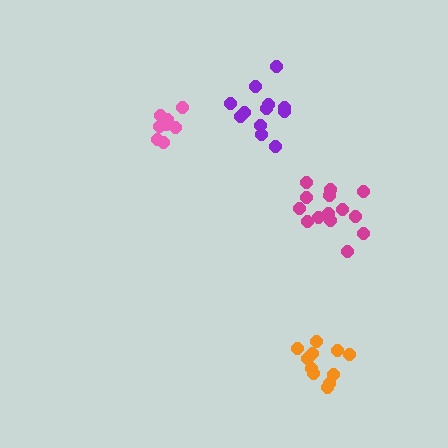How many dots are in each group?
Group 1: 12 dots, Group 2: 14 dots, Group 3: 11 dots, Group 4: 8 dots (45 total).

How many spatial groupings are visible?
There are 4 spatial groupings.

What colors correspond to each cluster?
The clusters are colored: purple, magenta, orange, pink.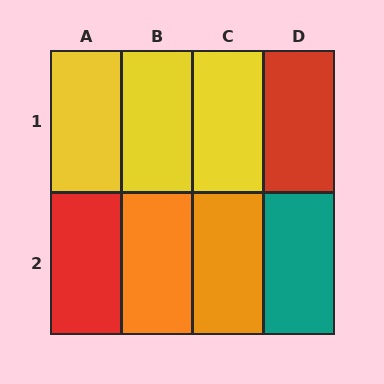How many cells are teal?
1 cell is teal.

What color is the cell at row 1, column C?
Yellow.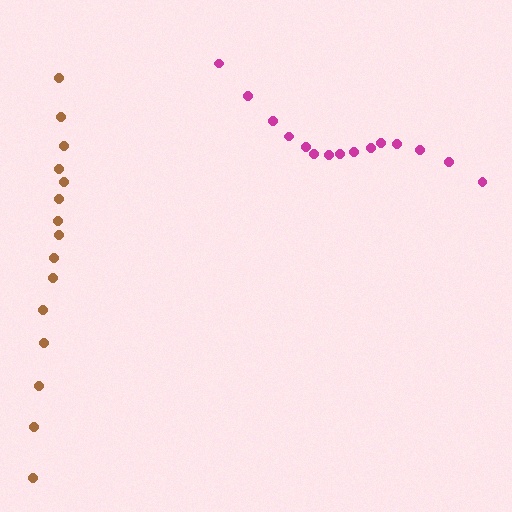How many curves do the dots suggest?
There are 2 distinct paths.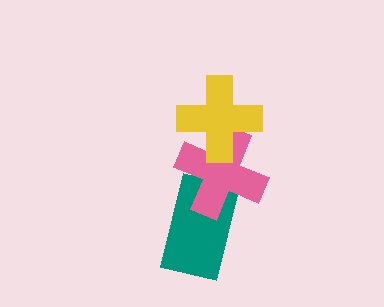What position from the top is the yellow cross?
The yellow cross is 1st from the top.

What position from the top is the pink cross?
The pink cross is 2nd from the top.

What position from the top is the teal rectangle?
The teal rectangle is 3rd from the top.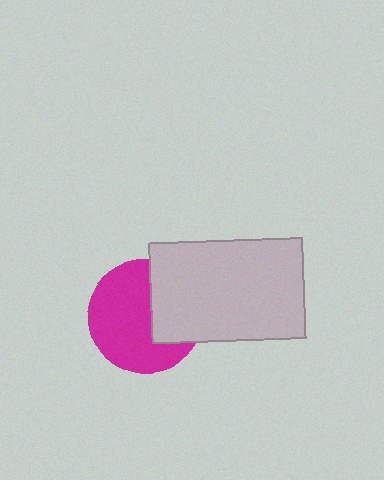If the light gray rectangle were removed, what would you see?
You would see the complete magenta circle.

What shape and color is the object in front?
The object in front is a light gray rectangle.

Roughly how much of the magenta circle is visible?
About half of it is visible (roughly 64%).